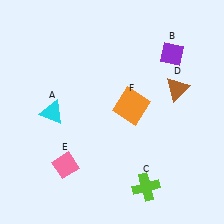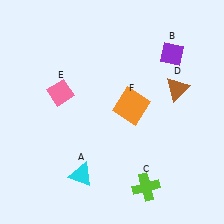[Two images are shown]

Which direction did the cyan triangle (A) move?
The cyan triangle (A) moved down.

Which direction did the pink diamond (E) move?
The pink diamond (E) moved up.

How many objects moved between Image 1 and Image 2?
2 objects moved between the two images.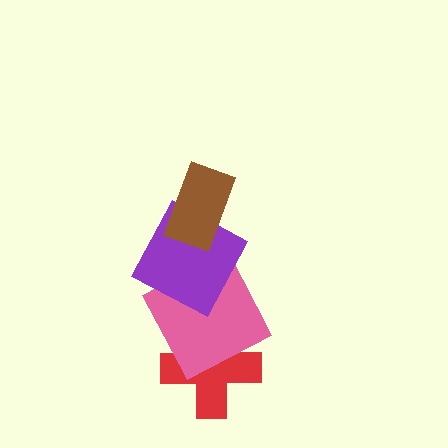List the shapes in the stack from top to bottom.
From top to bottom: the brown rectangle, the purple square, the pink square, the red cross.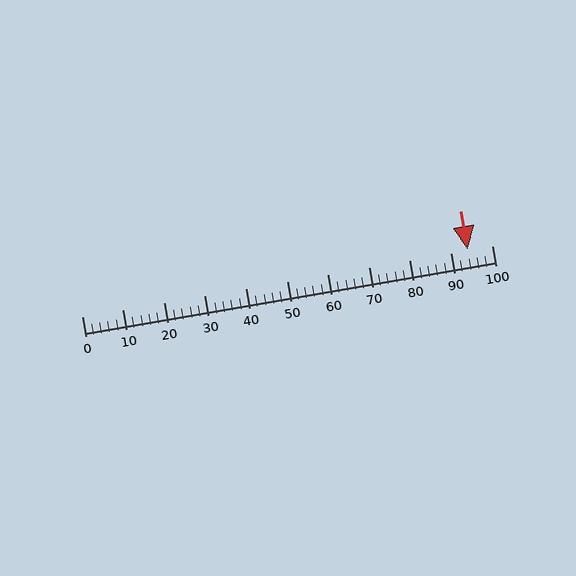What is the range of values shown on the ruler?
The ruler shows values from 0 to 100.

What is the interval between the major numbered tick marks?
The major tick marks are spaced 10 units apart.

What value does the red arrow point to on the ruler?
The red arrow points to approximately 94.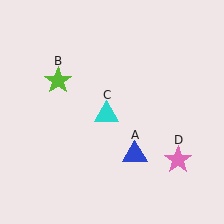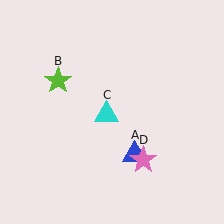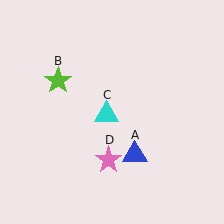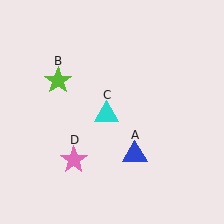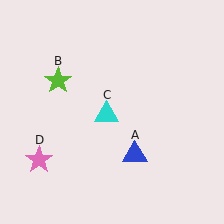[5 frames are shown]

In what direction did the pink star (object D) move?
The pink star (object D) moved left.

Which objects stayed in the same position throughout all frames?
Blue triangle (object A) and lime star (object B) and cyan triangle (object C) remained stationary.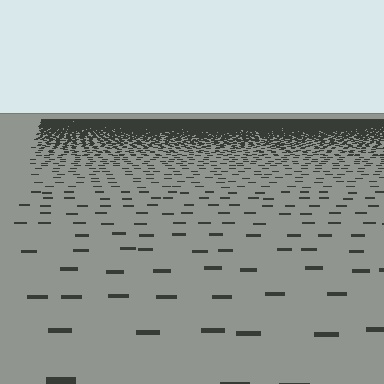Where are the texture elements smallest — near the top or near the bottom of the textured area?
Near the top.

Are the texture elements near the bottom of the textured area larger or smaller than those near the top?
Larger. Near the bottom, elements are closer to the viewer and appear at a bigger on-screen size.